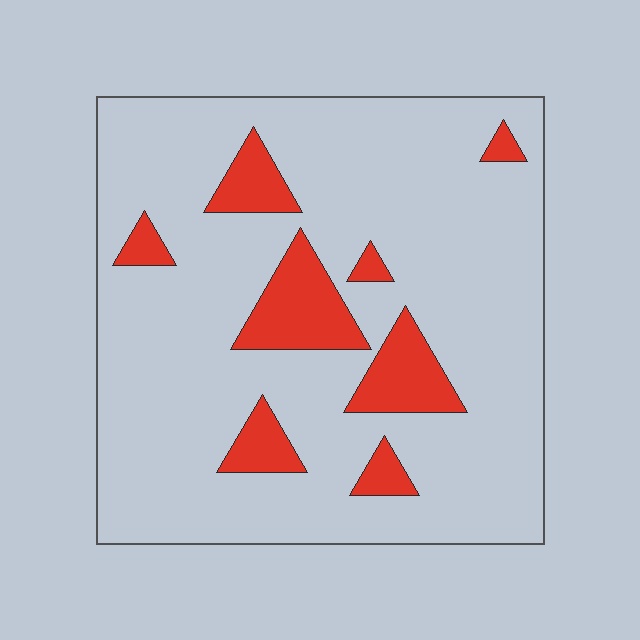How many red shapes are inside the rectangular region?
8.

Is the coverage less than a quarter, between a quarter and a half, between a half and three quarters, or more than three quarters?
Less than a quarter.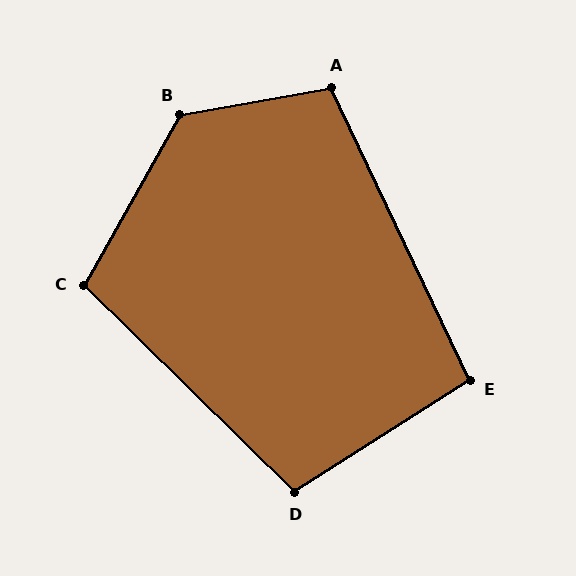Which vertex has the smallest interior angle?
E, at approximately 97 degrees.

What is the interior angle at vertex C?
Approximately 105 degrees (obtuse).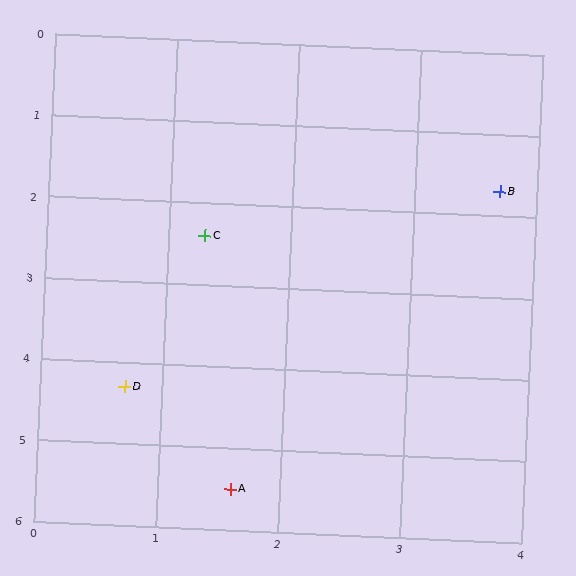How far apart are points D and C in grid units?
Points D and C are about 2.0 grid units apart.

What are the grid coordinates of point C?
Point C is at approximately (1.3, 2.4).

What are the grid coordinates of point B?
Point B is at approximately (3.7, 1.7).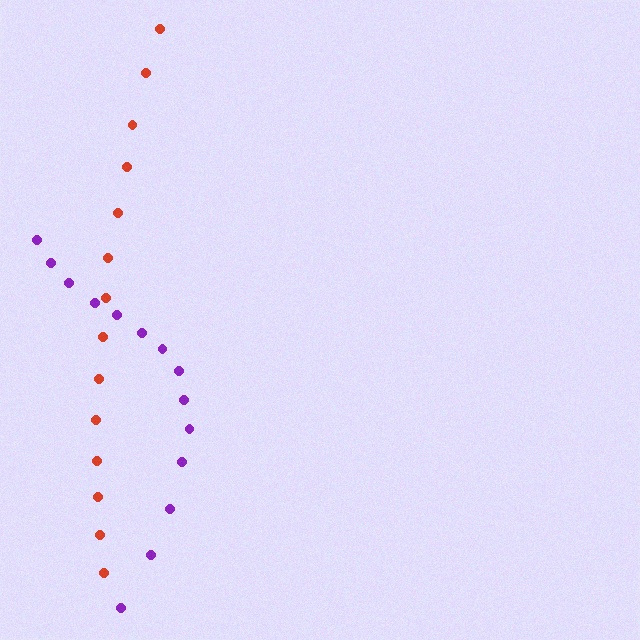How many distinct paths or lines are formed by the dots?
There are 2 distinct paths.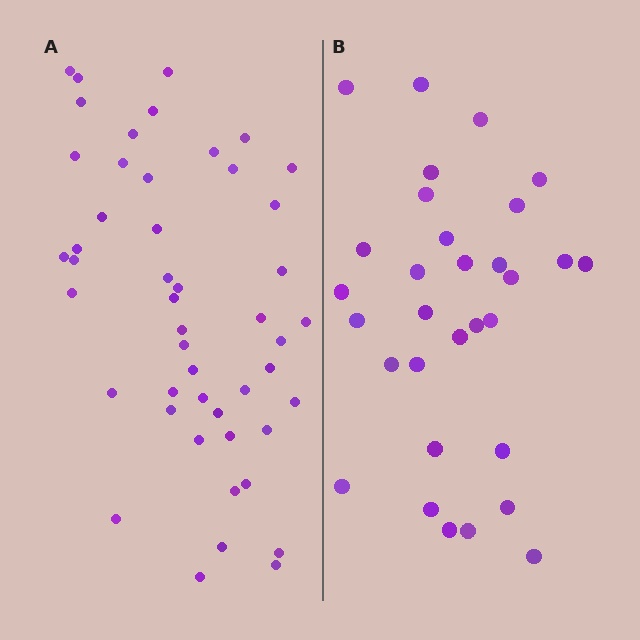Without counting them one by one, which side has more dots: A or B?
Region A (the left region) has more dots.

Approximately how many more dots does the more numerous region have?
Region A has approximately 15 more dots than region B.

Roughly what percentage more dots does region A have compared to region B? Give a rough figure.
About 55% more.